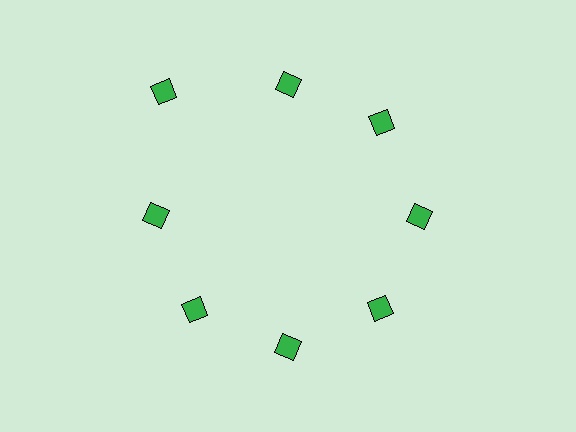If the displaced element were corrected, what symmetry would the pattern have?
It would have 8-fold rotational symmetry — the pattern would map onto itself every 45 degrees.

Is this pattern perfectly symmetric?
No. The 8 green diamonds are arranged in a ring, but one element near the 10 o'clock position is pushed outward from the center, breaking the 8-fold rotational symmetry.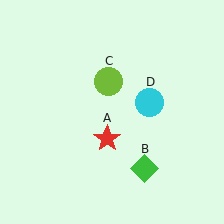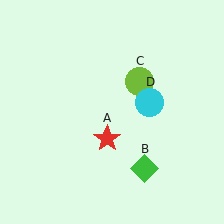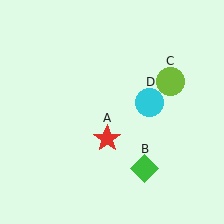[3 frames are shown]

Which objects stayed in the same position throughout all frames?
Red star (object A) and green diamond (object B) and cyan circle (object D) remained stationary.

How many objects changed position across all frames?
1 object changed position: lime circle (object C).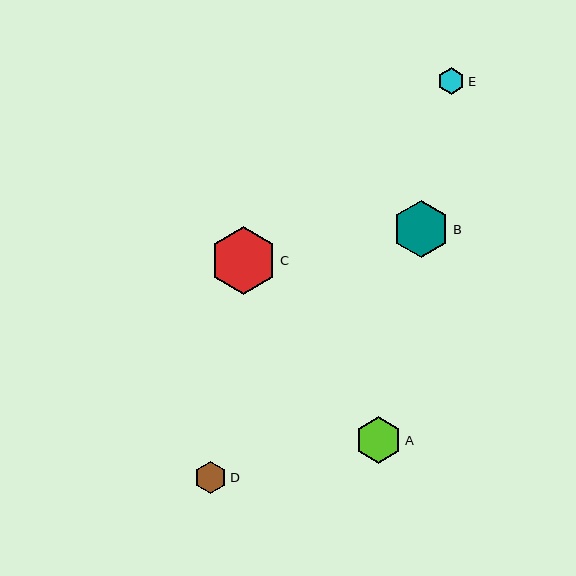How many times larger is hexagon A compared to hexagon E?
Hexagon A is approximately 1.7 times the size of hexagon E.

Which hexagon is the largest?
Hexagon C is the largest with a size of approximately 67 pixels.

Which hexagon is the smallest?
Hexagon E is the smallest with a size of approximately 27 pixels.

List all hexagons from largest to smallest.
From largest to smallest: C, B, A, D, E.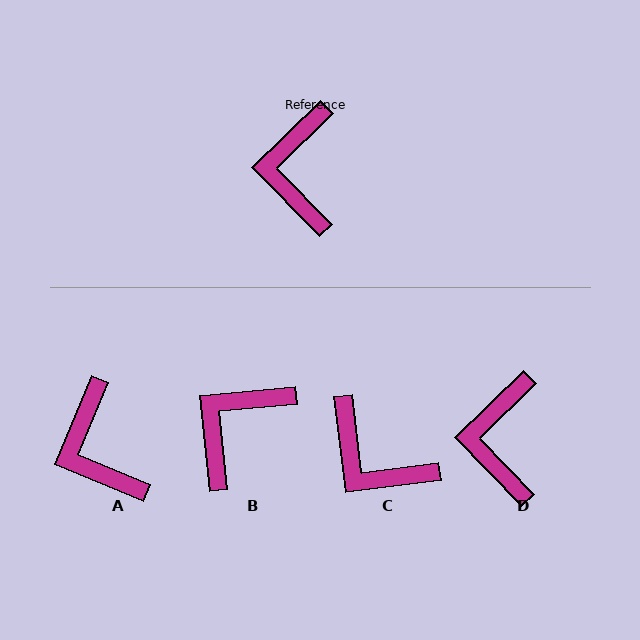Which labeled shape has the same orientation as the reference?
D.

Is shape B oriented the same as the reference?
No, it is off by about 39 degrees.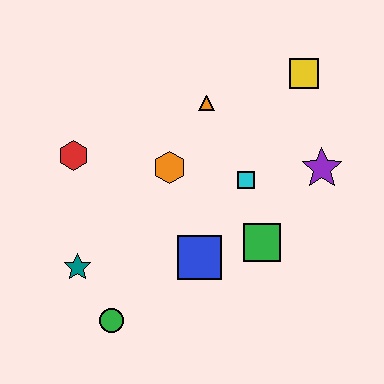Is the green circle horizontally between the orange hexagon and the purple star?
No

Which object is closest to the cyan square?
The green square is closest to the cyan square.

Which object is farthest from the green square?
The red hexagon is farthest from the green square.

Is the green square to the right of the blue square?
Yes